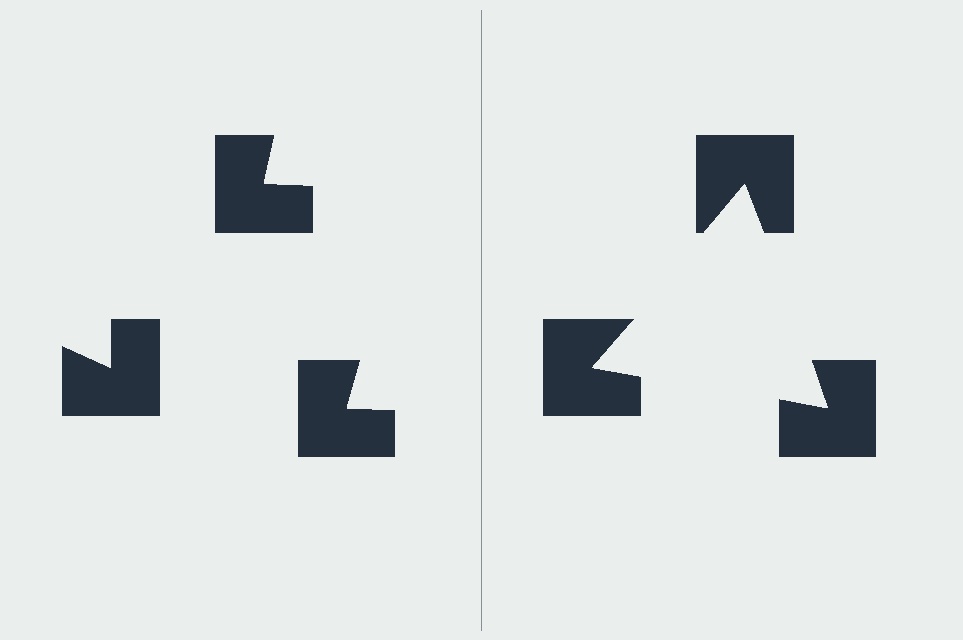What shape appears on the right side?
An illusory triangle.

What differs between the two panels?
The notched squares are positioned identically on both sides; only the wedge orientations differ. On the right they align to a triangle; on the left they are misaligned.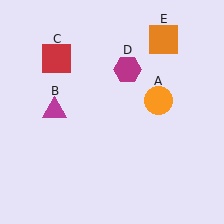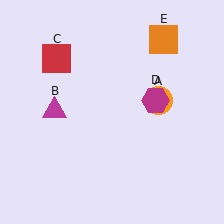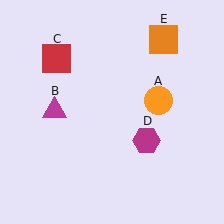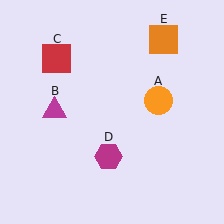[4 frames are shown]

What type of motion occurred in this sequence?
The magenta hexagon (object D) rotated clockwise around the center of the scene.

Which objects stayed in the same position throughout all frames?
Orange circle (object A) and magenta triangle (object B) and red square (object C) and orange square (object E) remained stationary.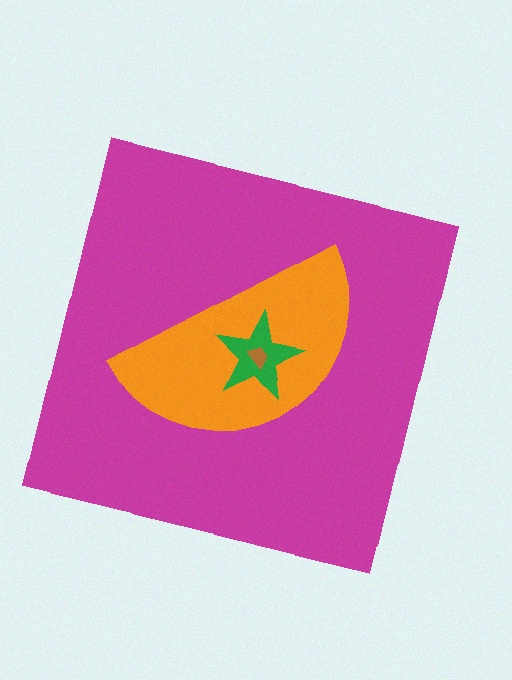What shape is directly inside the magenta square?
The orange semicircle.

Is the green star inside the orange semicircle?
Yes.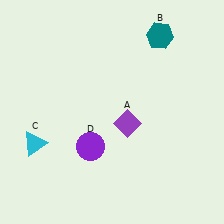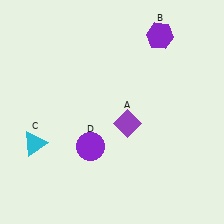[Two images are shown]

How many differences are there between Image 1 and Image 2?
There is 1 difference between the two images.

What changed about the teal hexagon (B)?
In Image 1, B is teal. In Image 2, it changed to purple.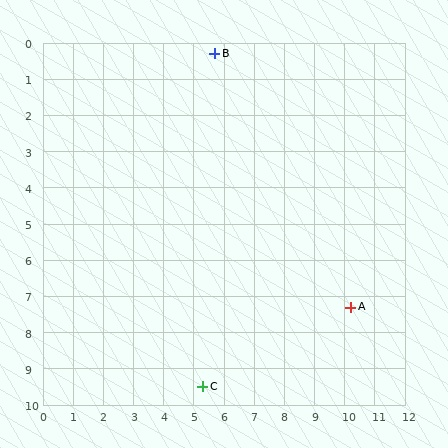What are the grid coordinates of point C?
Point C is at approximately (5.3, 9.5).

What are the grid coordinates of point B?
Point B is at approximately (5.7, 0.3).